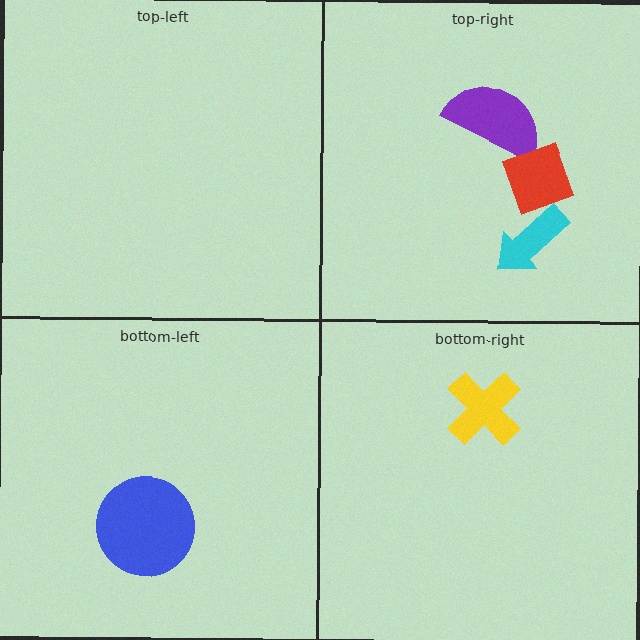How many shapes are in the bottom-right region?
1.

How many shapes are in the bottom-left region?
1.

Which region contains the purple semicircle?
The top-right region.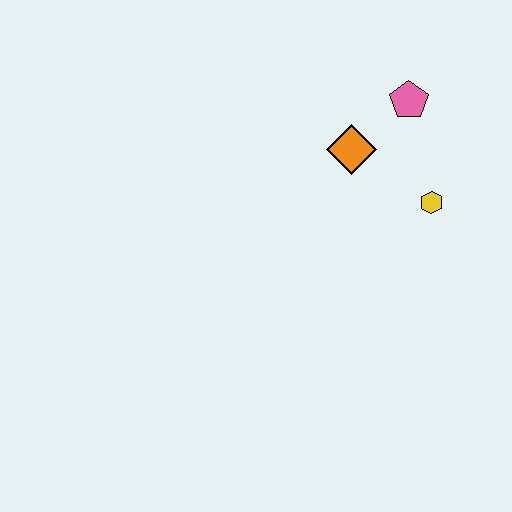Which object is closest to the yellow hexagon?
The orange diamond is closest to the yellow hexagon.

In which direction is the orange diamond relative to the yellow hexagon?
The orange diamond is to the left of the yellow hexagon.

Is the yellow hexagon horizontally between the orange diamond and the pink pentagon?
No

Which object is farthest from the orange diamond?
The yellow hexagon is farthest from the orange diamond.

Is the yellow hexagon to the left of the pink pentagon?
No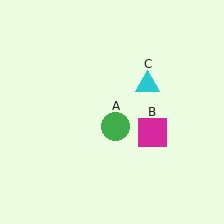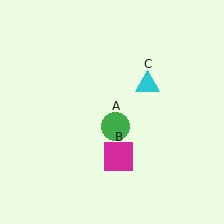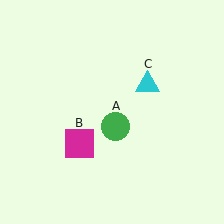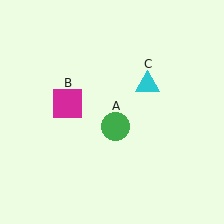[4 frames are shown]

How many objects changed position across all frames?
1 object changed position: magenta square (object B).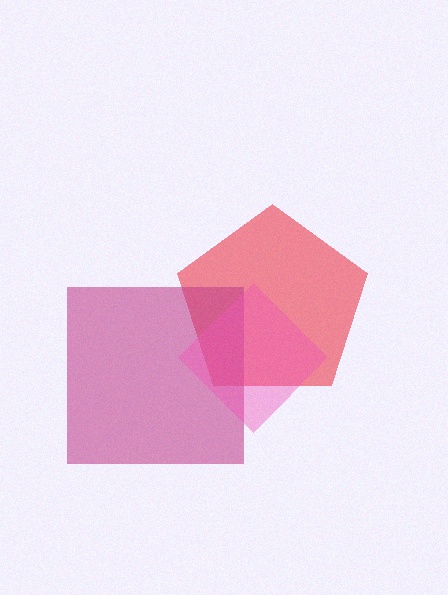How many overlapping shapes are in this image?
There are 3 overlapping shapes in the image.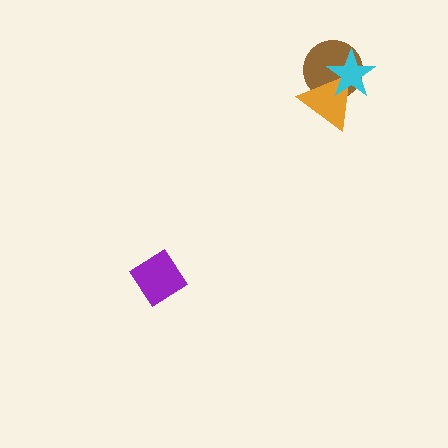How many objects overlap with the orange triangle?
2 objects overlap with the orange triangle.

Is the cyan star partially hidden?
No, no other shape covers it.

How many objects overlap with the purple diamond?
0 objects overlap with the purple diamond.